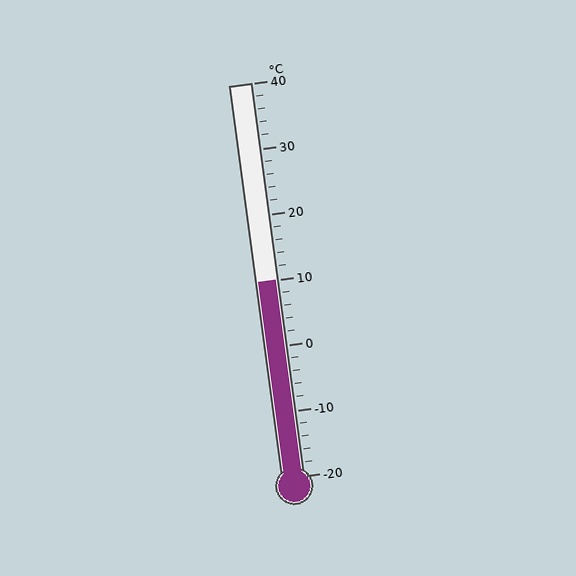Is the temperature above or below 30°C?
The temperature is below 30°C.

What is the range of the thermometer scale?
The thermometer scale ranges from -20°C to 40°C.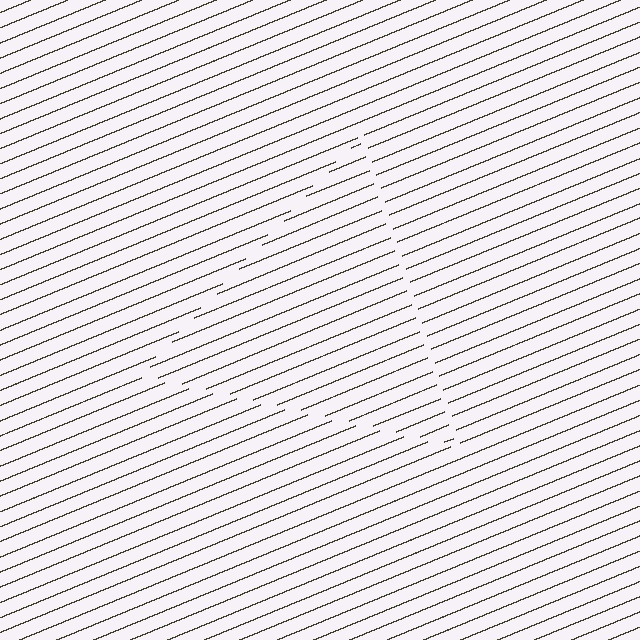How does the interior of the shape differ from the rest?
The interior of the shape contains the same grating, shifted by half a period — the contour is defined by the phase discontinuity where line-ends from the inner and outer gratings abut.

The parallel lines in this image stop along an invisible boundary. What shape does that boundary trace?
An illusory triangle. The interior of the shape contains the same grating, shifted by half a period — the contour is defined by the phase discontinuity where line-ends from the inner and outer gratings abut.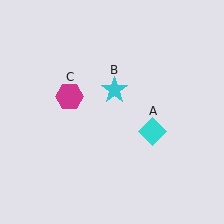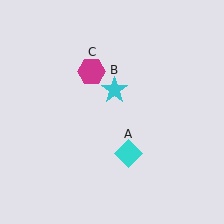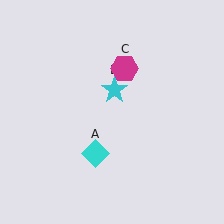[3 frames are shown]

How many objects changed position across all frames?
2 objects changed position: cyan diamond (object A), magenta hexagon (object C).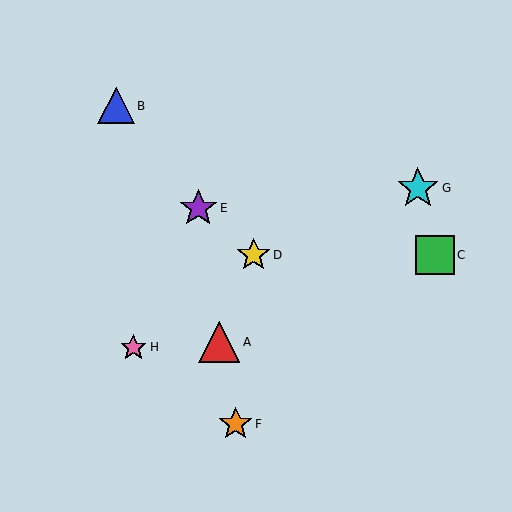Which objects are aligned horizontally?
Objects C, D are aligned horizontally.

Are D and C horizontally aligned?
Yes, both are at y≈255.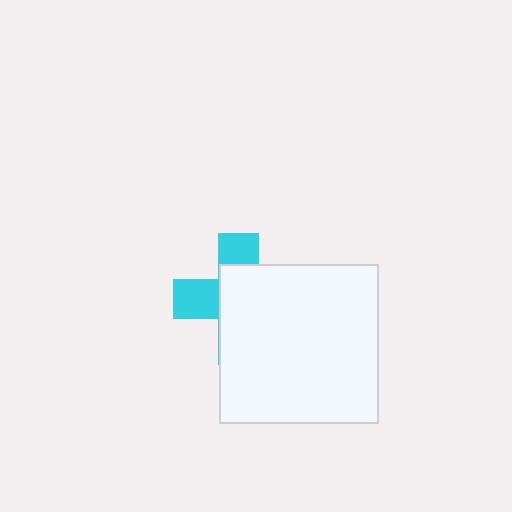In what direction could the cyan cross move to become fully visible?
The cyan cross could move left. That would shift it out from behind the white square entirely.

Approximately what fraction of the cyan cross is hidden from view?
Roughly 64% of the cyan cross is hidden behind the white square.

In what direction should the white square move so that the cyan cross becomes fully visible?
The white square should move right. That is the shortest direction to clear the overlap and leave the cyan cross fully visible.